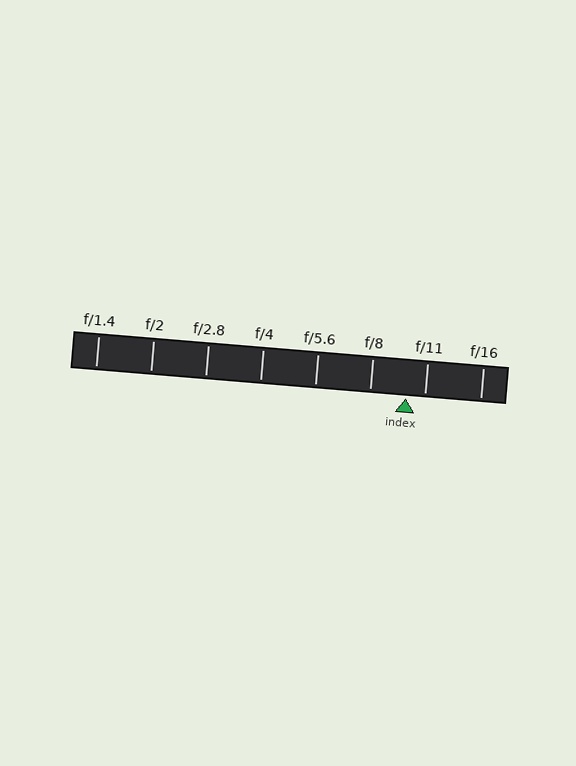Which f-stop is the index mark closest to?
The index mark is closest to f/11.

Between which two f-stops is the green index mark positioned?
The index mark is between f/8 and f/11.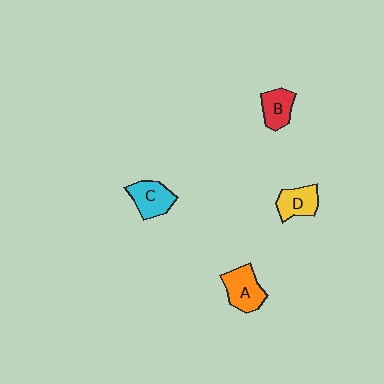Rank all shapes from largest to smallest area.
From largest to smallest: A (orange), C (cyan), D (yellow), B (red).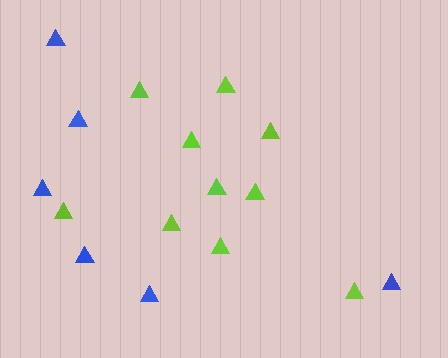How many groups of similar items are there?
There are 2 groups: one group of blue triangles (6) and one group of lime triangles (10).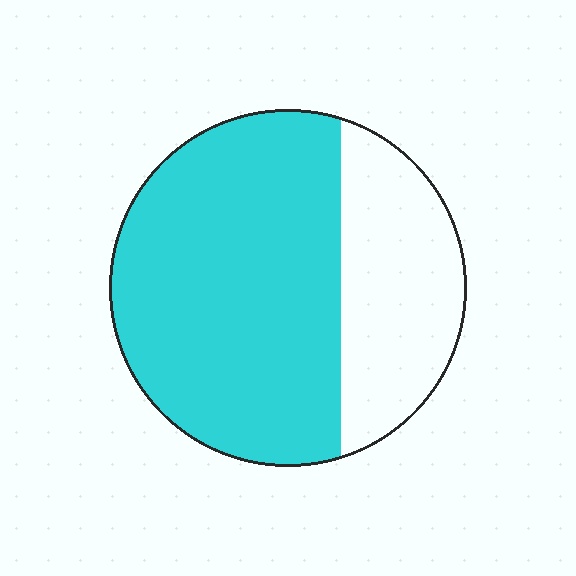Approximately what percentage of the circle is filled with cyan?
Approximately 70%.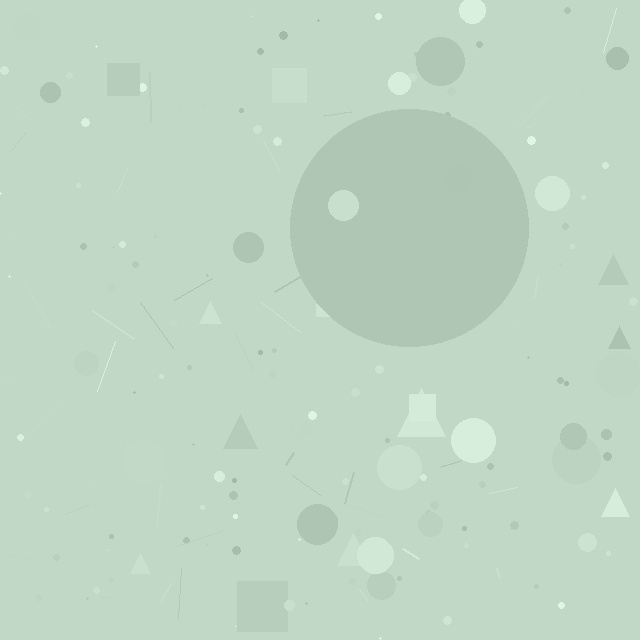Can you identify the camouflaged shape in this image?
The camouflaged shape is a circle.